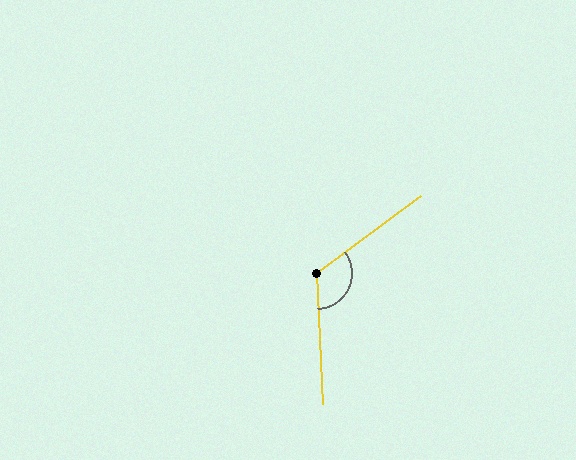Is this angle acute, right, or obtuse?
It is obtuse.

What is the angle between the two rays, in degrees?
Approximately 124 degrees.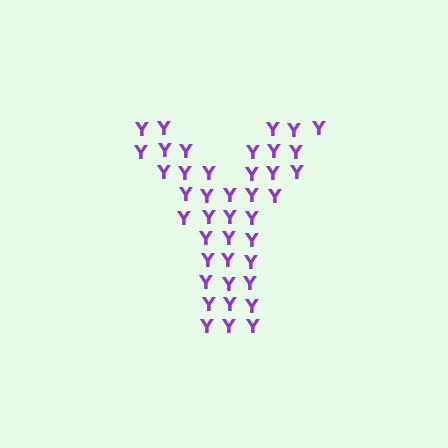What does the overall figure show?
The overall figure shows the letter Y.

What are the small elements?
The small elements are letter Y's.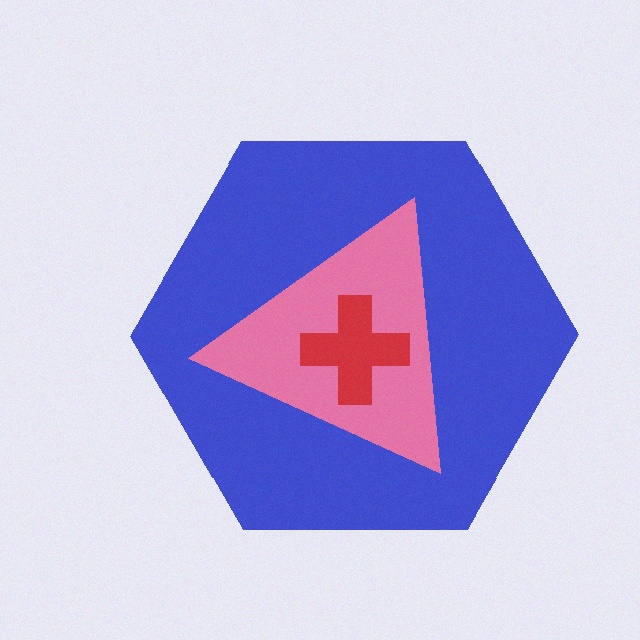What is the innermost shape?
The red cross.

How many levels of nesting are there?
3.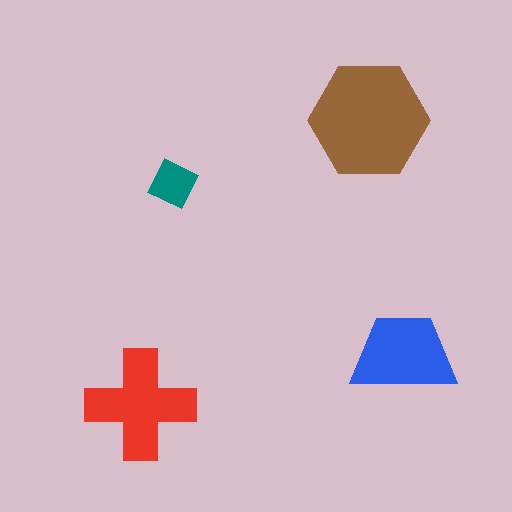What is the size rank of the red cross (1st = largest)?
2nd.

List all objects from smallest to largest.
The teal diamond, the blue trapezoid, the red cross, the brown hexagon.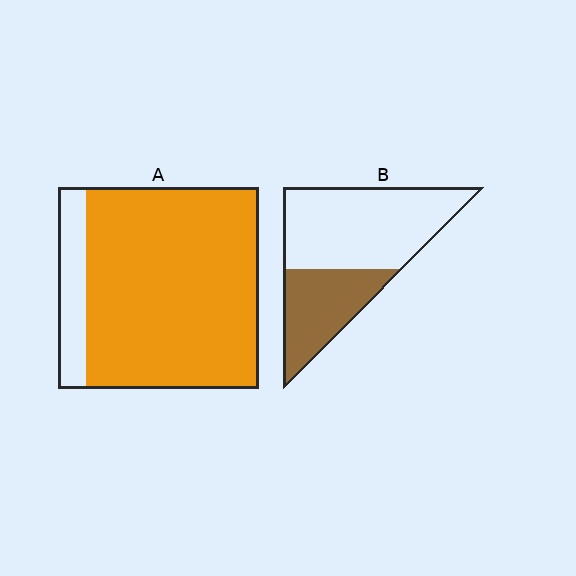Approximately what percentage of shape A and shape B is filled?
A is approximately 85% and B is approximately 35%.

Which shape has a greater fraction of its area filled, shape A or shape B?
Shape A.